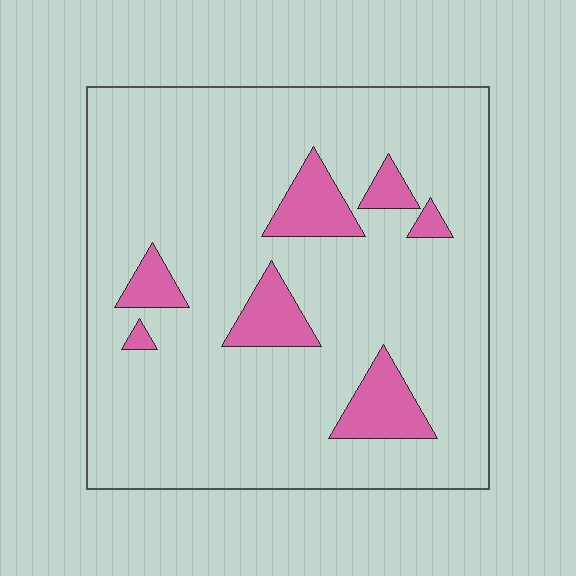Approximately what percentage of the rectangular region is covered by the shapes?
Approximately 15%.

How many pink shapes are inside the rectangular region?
7.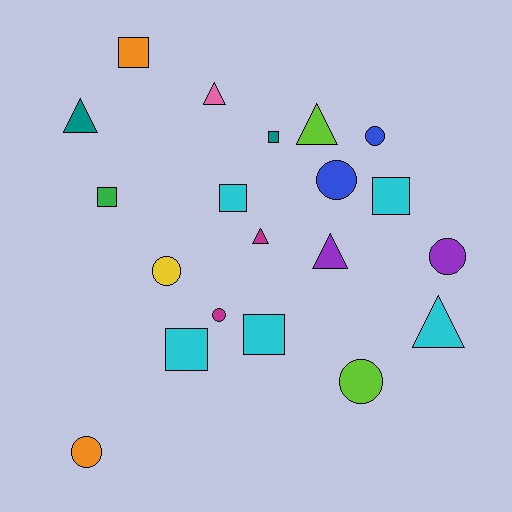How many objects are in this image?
There are 20 objects.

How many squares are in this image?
There are 7 squares.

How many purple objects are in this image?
There are 2 purple objects.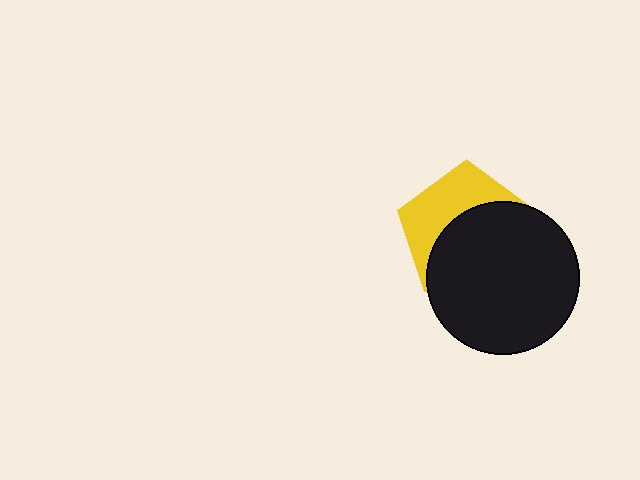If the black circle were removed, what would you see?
You would see the complete yellow pentagon.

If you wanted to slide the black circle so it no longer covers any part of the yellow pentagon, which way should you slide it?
Slide it down — that is the most direct way to separate the two shapes.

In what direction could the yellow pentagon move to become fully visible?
The yellow pentagon could move up. That would shift it out from behind the black circle entirely.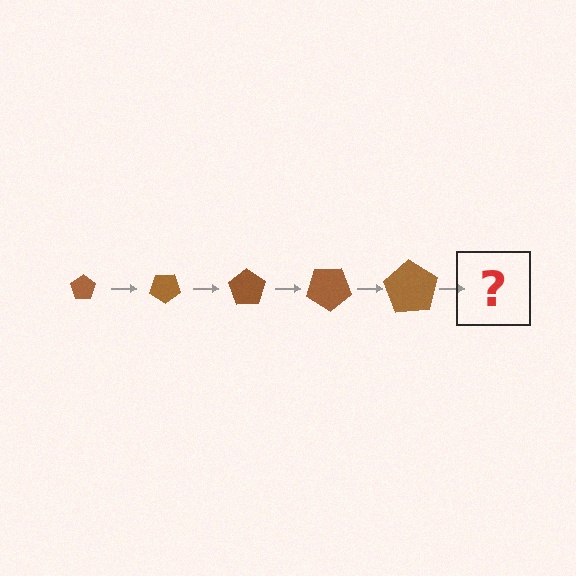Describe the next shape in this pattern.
It should be a pentagon, larger than the previous one and rotated 175 degrees from the start.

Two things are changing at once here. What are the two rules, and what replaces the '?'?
The two rules are that the pentagon grows larger each step and it rotates 35 degrees each step. The '?' should be a pentagon, larger than the previous one and rotated 175 degrees from the start.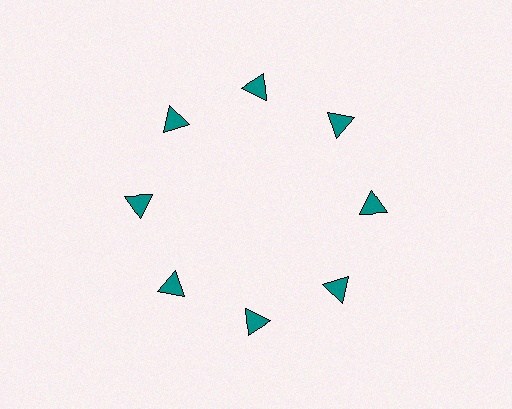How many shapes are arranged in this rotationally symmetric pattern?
There are 8 shapes, arranged in 8 groups of 1.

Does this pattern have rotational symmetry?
Yes, this pattern has 8-fold rotational symmetry. It looks the same after rotating 45 degrees around the center.